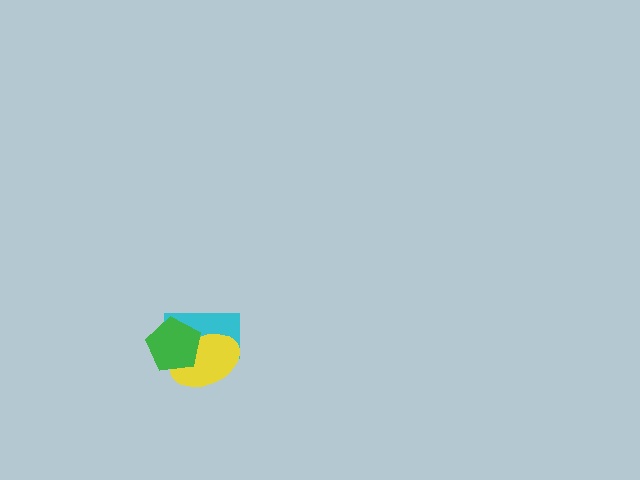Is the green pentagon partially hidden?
No, no other shape covers it.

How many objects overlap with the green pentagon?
2 objects overlap with the green pentagon.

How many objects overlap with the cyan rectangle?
2 objects overlap with the cyan rectangle.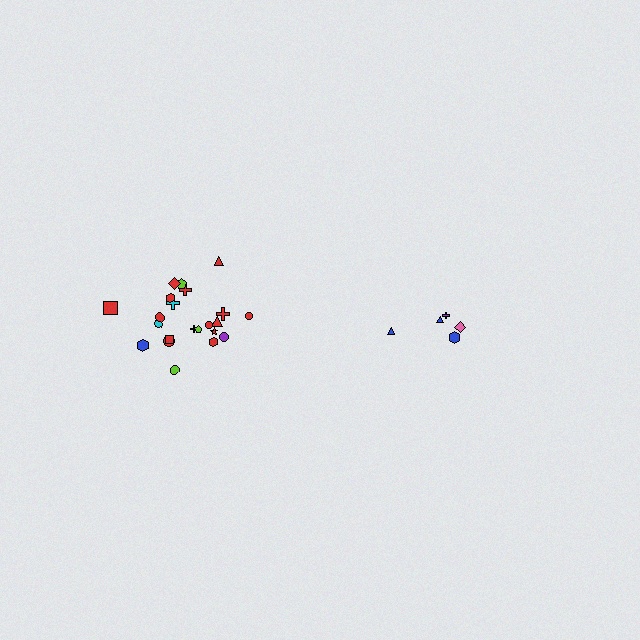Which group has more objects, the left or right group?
The left group.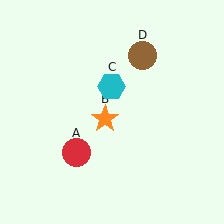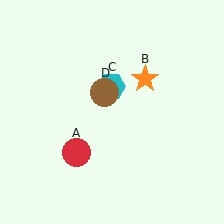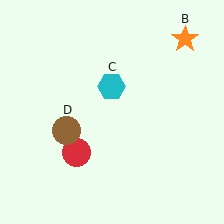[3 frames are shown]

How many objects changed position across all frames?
2 objects changed position: orange star (object B), brown circle (object D).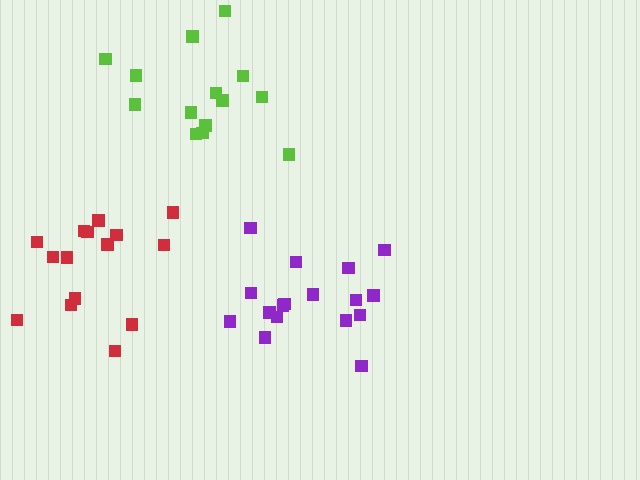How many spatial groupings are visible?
There are 3 spatial groupings.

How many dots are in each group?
Group 1: 17 dots, Group 2: 14 dots, Group 3: 15 dots (46 total).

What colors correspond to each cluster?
The clusters are colored: purple, lime, red.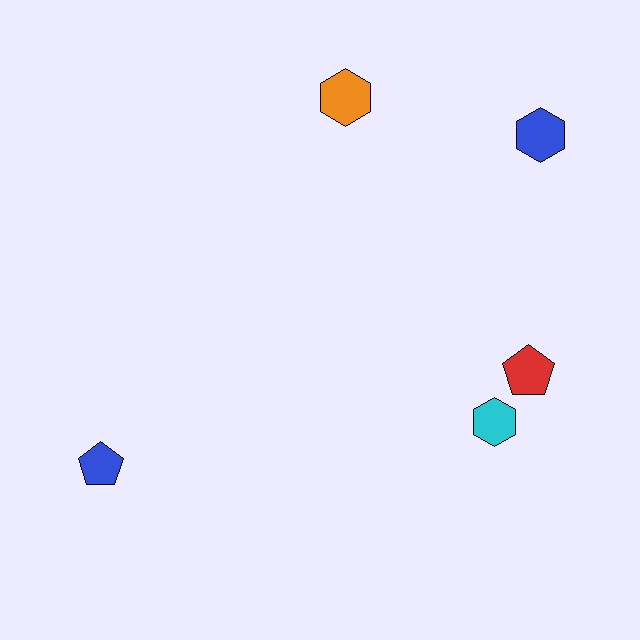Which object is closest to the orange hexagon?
The blue hexagon is closest to the orange hexagon.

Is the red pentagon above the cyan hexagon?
Yes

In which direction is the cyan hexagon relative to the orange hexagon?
The cyan hexagon is below the orange hexagon.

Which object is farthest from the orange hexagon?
The blue pentagon is farthest from the orange hexagon.